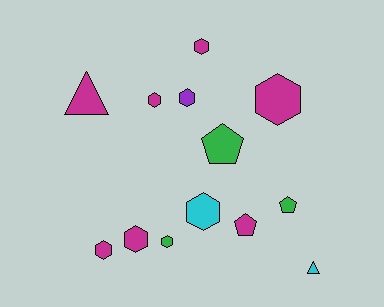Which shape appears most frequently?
Hexagon, with 8 objects.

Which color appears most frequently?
Magenta, with 7 objects.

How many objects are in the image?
There are 13 objects.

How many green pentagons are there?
There are 2 green pentagons.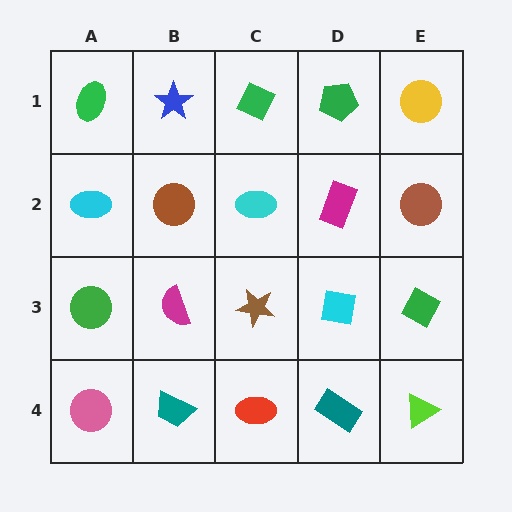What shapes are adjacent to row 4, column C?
A brown star (row 3, column C), a teal trapezoid (row 4, column B), a teal rectangle (row 4, column D).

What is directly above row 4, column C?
A brown star.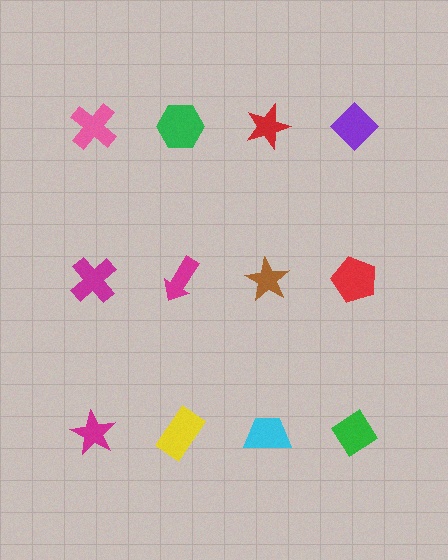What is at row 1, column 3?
A red star.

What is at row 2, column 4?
A red pentagon.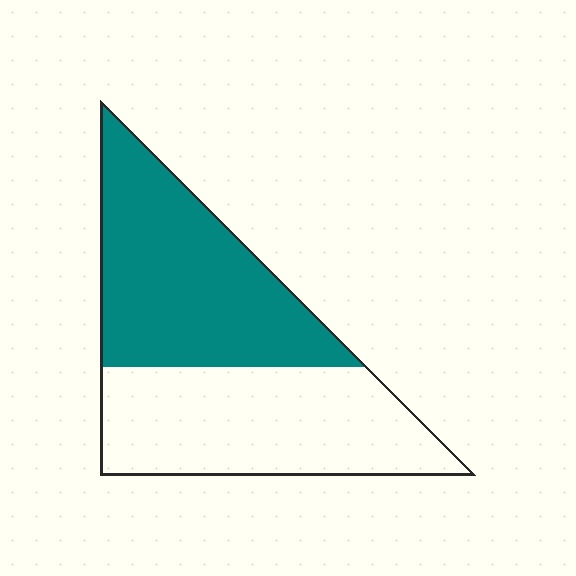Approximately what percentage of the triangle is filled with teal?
Approximately 50%.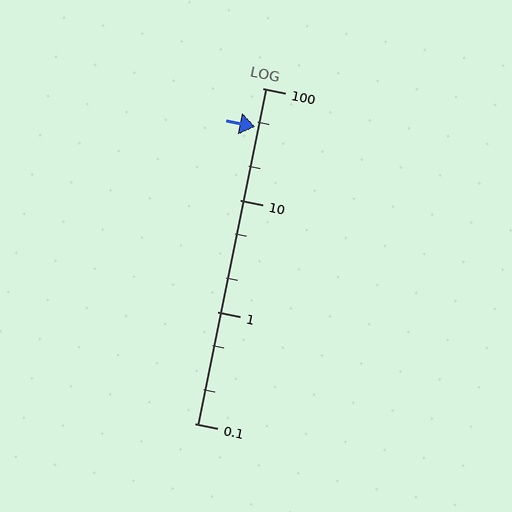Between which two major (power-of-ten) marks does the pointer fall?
The pointer is between 10 and 100.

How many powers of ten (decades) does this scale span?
The scale spans 3 decades, from 0.1 to 100.